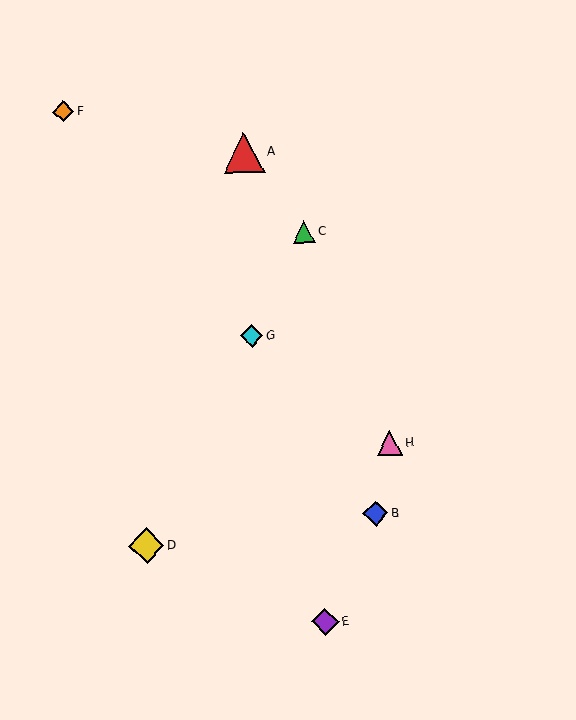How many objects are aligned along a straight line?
3 objects (C, D, G) are aligned along a straight line.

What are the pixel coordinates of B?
Object B is at (376, 514).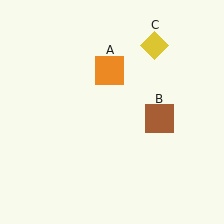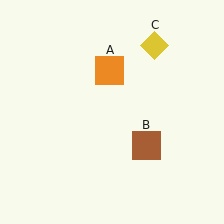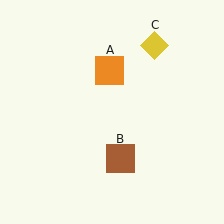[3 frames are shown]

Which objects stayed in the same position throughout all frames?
Orange square (object A) and yellow diamond (object C) remained stationary.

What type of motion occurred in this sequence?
The brown square (object B) rotated clockwise around the center of the scene.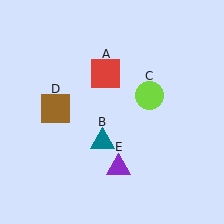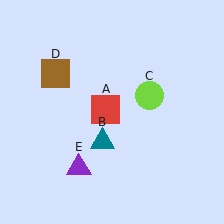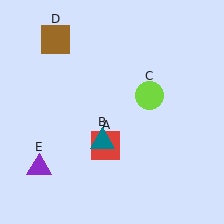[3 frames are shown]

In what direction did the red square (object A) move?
The red square (object A) moved down.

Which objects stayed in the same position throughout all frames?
Teal triangle (object B) and lime circle (object C) remained stationary.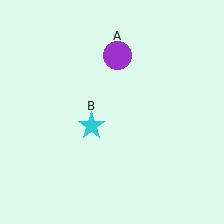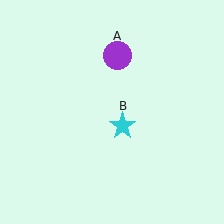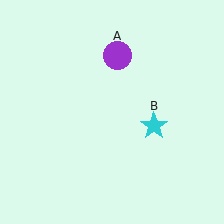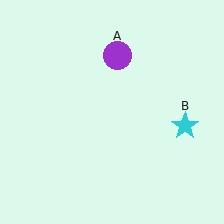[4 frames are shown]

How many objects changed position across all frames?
1 object changed position: cyan star (object B).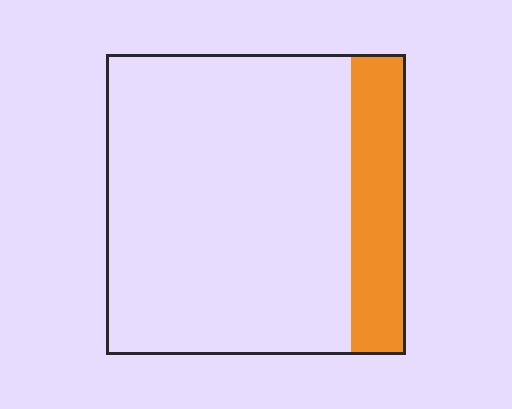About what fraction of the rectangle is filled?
About one sixth (1/6).